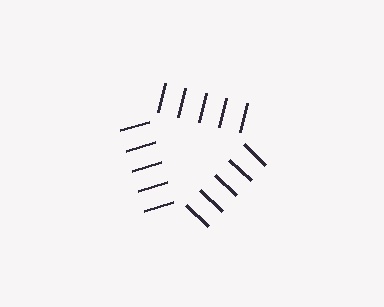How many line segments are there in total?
15 — 5 along each of the 3 edges.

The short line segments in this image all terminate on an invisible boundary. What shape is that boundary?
An illusory triangle — the line segments terminate on its edges but no continuous stroke is drawn.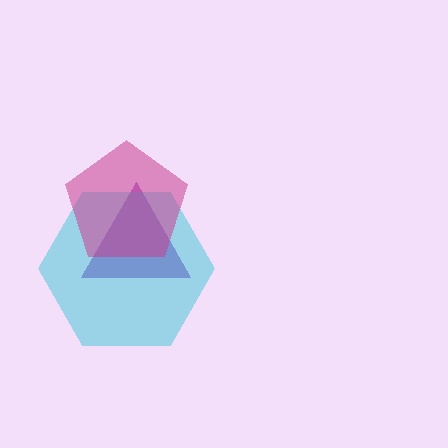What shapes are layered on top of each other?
The layered shapes are: a purple triangle, a cyan hexagon, a magenta pentagon.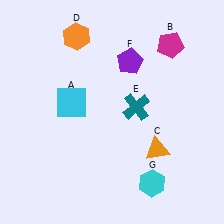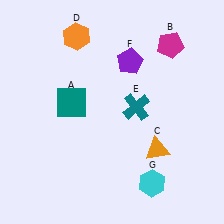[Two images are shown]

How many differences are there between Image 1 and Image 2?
There is 1 difference between the two images.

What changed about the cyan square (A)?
In Image 1, A is cyan. In Image 2, it changed to teal.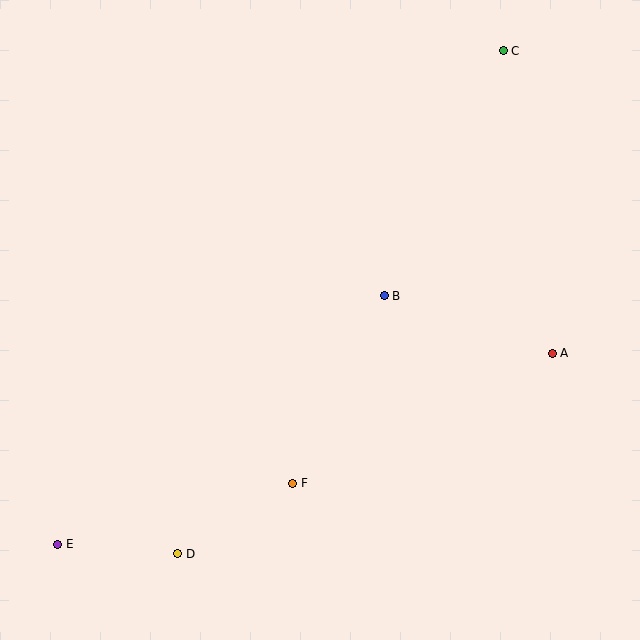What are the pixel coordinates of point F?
Point F is at (293, 483).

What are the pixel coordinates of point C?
Point C is at (503, 51).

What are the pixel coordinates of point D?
Point D is at (178, 554).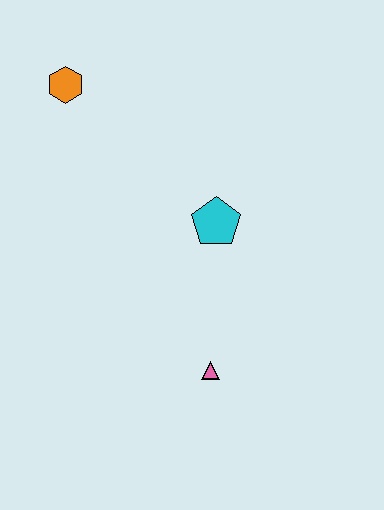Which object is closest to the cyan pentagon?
The pink triangle is closest to the cyan pentagon.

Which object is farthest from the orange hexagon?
The pink triangle is farthest from the orange hexagon.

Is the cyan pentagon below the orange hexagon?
Yes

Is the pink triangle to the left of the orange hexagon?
No